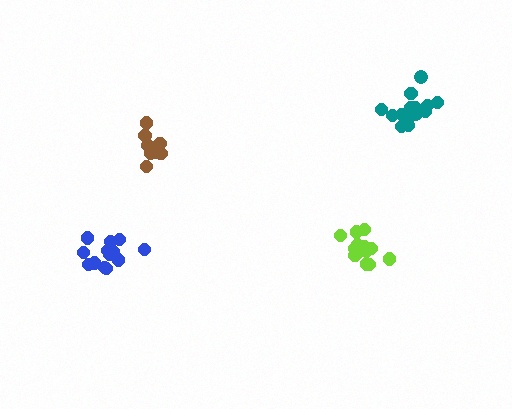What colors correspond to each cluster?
The clusters are colored: brown, teal, lime, blue.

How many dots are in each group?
Group 1: 9 dots, Group 2: 14 dots, Group 3: 13 dots, Group 4: 13 dots (49 total).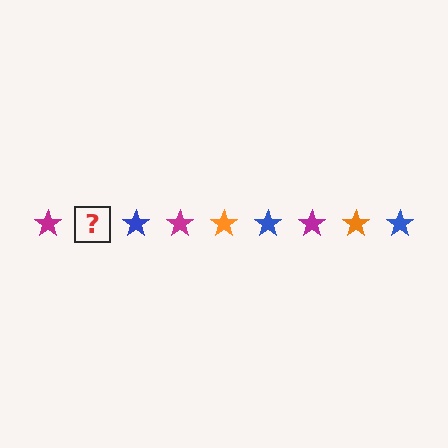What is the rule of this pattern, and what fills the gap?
The rule is that the pattern cycles through magenta, orange, blue stars. The gap should be filled with an orange star.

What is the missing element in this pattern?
The missing element is an orange star.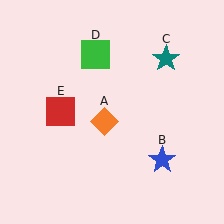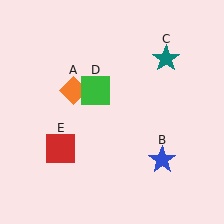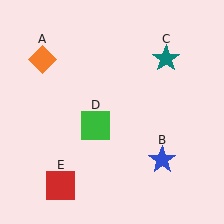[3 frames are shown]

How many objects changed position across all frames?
3 objects changed position: orange diamond (object A), green square (object D), red square (object E).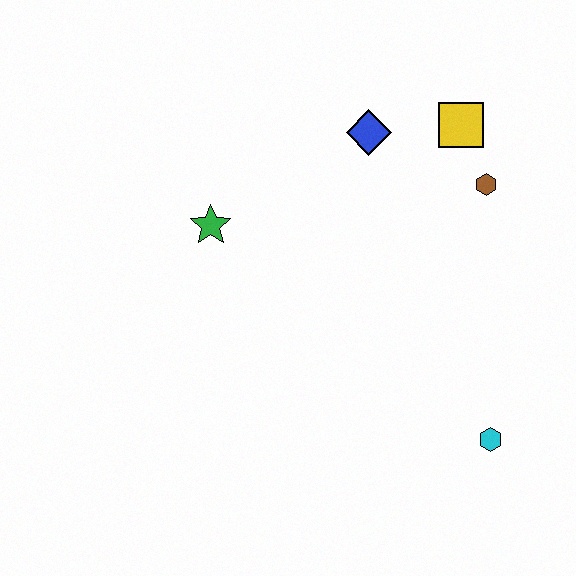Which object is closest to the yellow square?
The brown hexagon is closest to the yellow square.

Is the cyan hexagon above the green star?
No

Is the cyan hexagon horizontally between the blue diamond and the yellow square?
No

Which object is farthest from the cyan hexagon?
The green star is farthest from the cyan hexagon.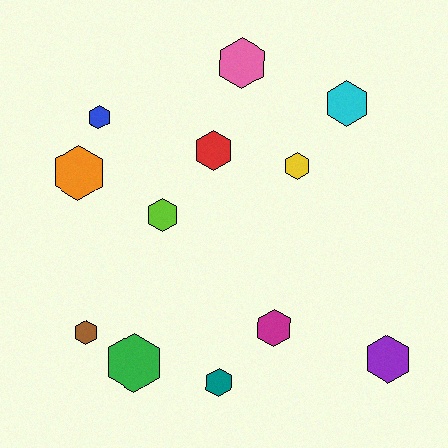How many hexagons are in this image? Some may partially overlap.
There are 12 hexagons.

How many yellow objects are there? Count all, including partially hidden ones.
There is 1 yellow object.